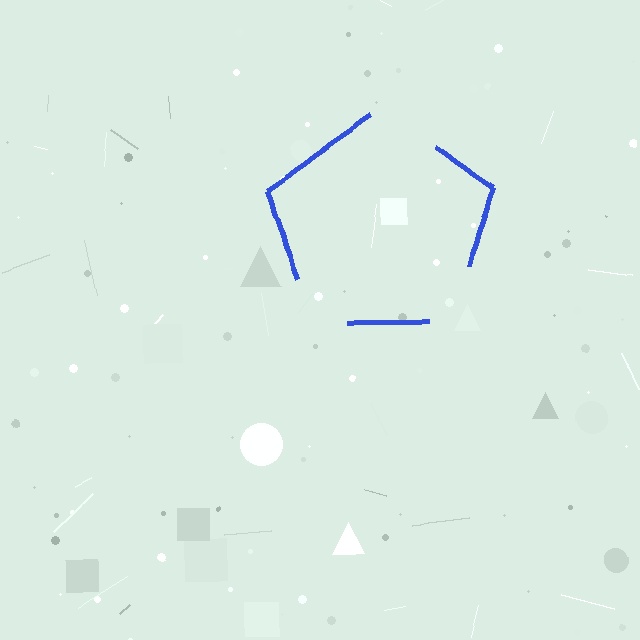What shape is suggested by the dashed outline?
The dashed outline suggests a pentagon.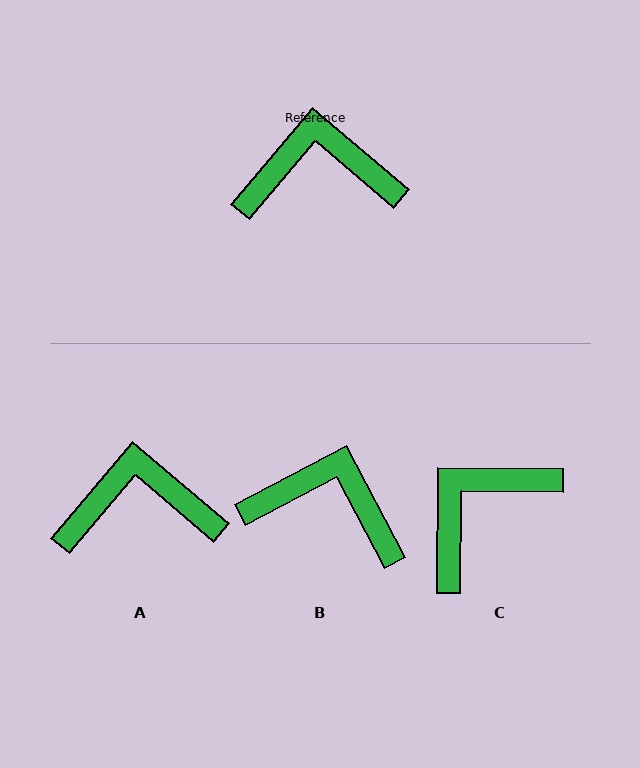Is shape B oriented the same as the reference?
No, it is off by about 22 degrees.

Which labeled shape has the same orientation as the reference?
A.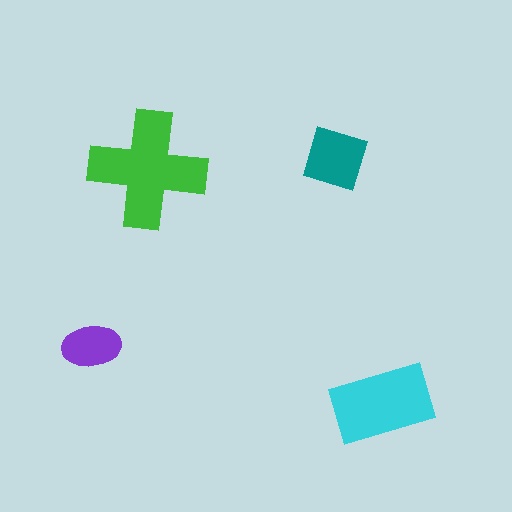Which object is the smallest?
The purple ellipse.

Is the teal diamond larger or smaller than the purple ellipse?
Larger.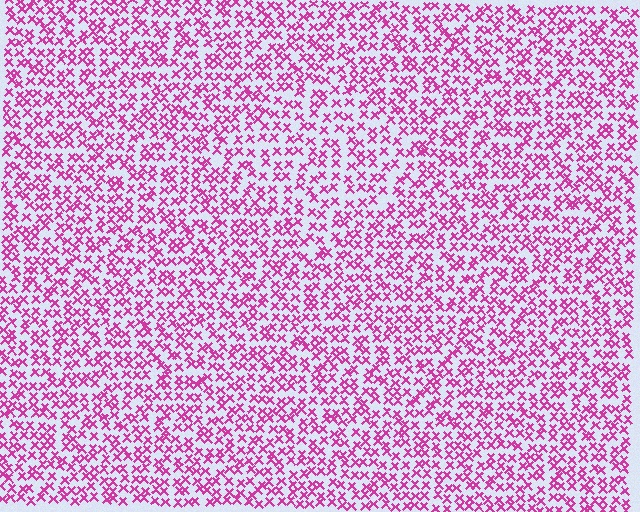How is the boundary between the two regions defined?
The boundary is defined by a change in element density (approximately 1.4x ratio). All elements are the same color, size, and shape.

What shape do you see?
I see a diamond.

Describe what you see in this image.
The image contains small magenta elements arranged at two different densities. A diamond-shaped region is visible where the elements are less densely packed than the surrounding area.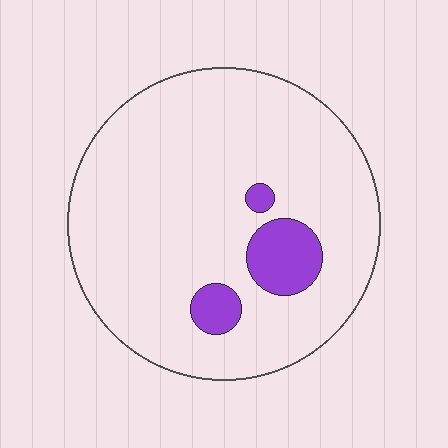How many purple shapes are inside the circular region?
3.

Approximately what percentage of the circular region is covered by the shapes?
Approximately 10%.